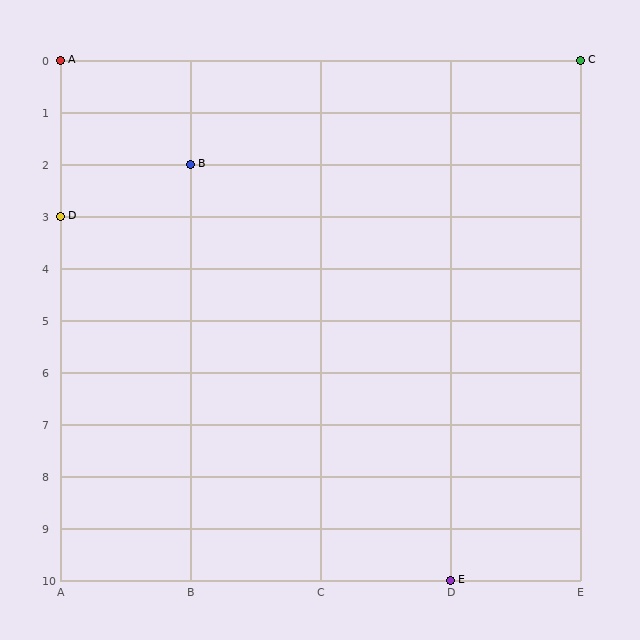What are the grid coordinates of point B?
Point B is at grid coordinates (B, 2).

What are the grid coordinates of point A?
Point A is at grid coordinates (A, 0).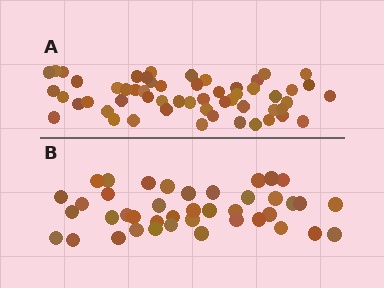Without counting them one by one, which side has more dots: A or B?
Region A (the top region) has more dots.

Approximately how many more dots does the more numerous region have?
Region A has approximately 15 more dots than region B.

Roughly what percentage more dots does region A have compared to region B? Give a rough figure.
About 35% more.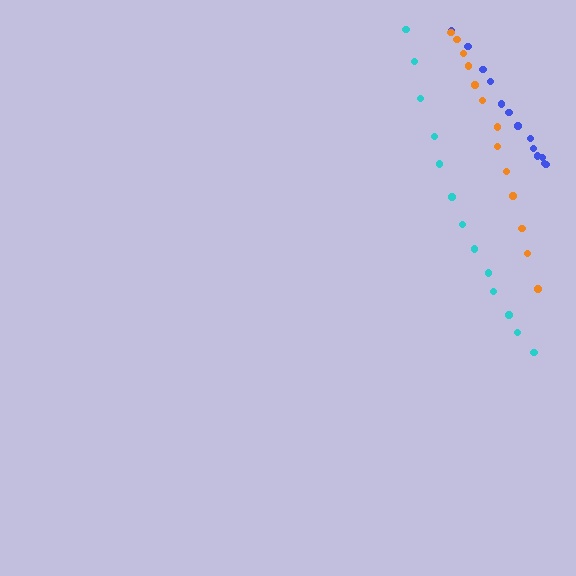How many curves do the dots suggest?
There are 3 distinct paths.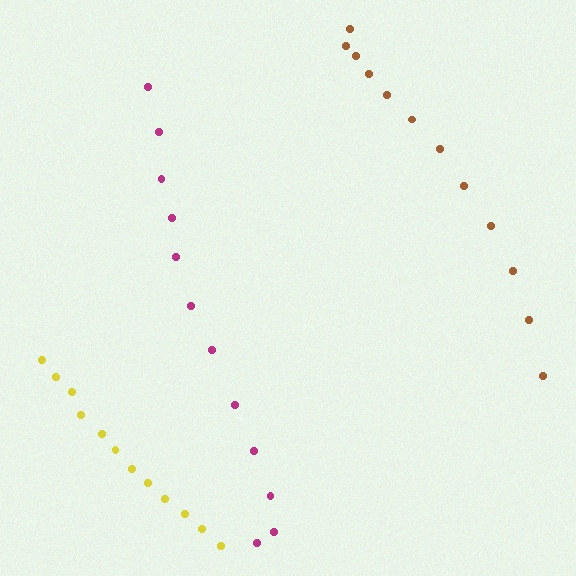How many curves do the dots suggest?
There are 3 distinct paths.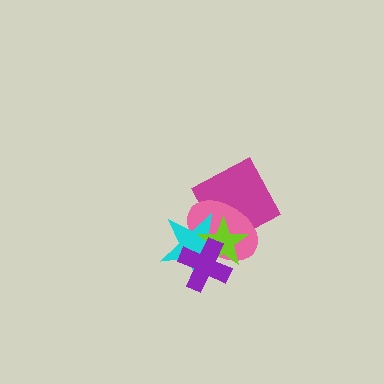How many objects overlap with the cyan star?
4 objects overlap with the cyan star.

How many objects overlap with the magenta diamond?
3 objects overlap with the magenta diamond.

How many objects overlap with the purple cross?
3 objects overlap with the purple cross.